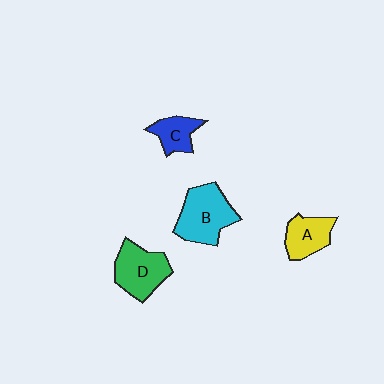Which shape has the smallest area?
Shape C (blue).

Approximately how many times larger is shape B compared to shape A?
Approximately 1.5 times.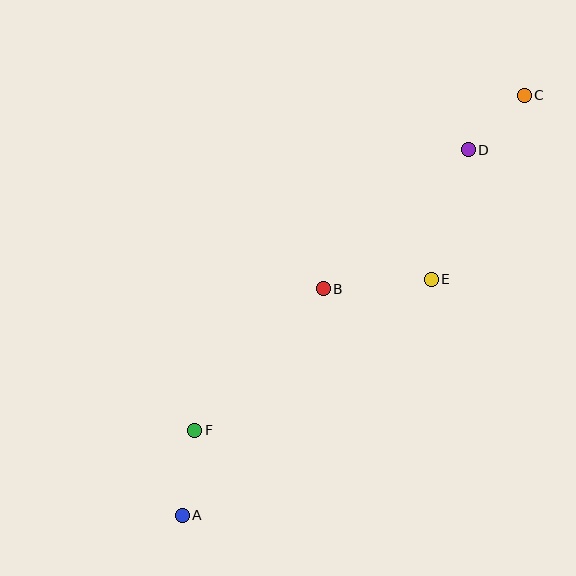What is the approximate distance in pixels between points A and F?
The distance between A and F is approximately 86 pixels.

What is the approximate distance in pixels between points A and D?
The distance between A and D is approximately 464 pixels.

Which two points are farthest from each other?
Points A and C are farthest from each other.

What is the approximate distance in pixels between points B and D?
The distance between B and D is approximately 200 pixels.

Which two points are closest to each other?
Points C and D are closest to each other.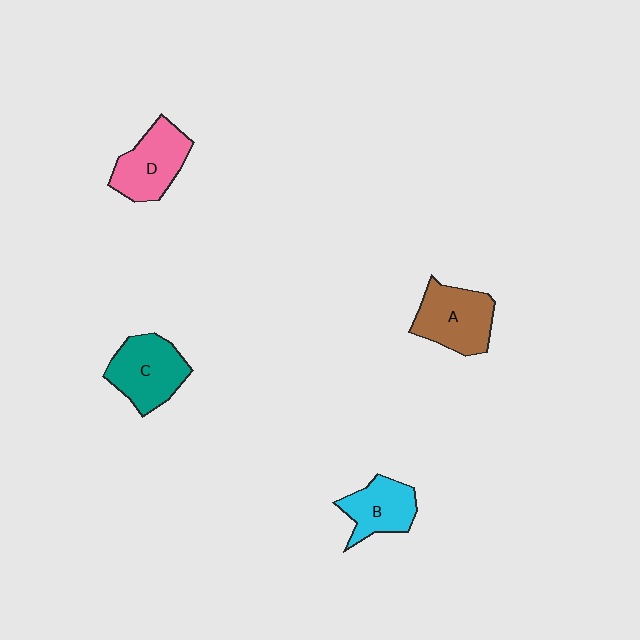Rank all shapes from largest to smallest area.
From largest to smallest: C (teal), A (brown), D (pink), B (cyan).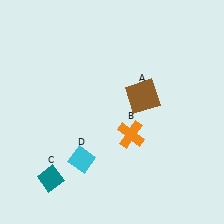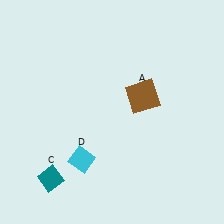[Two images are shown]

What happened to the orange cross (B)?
The orange cross (B) was removed in Image 2. It was in the bottom-right area of Image 1.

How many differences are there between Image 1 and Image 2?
There is 1 difference between the two images.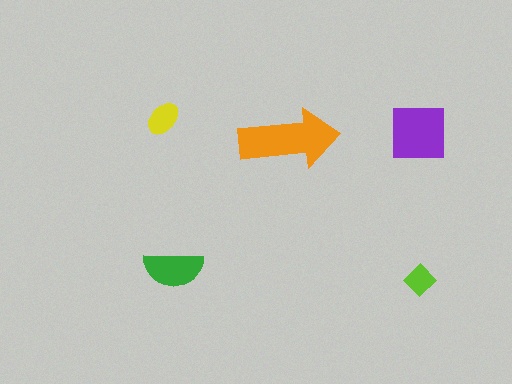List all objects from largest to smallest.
The orange arrow, the purple square, the green semicircle, the yellow ellipse, the lime diamond.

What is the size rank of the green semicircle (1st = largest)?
3rd.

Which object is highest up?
The yellow ellipse is topmost.